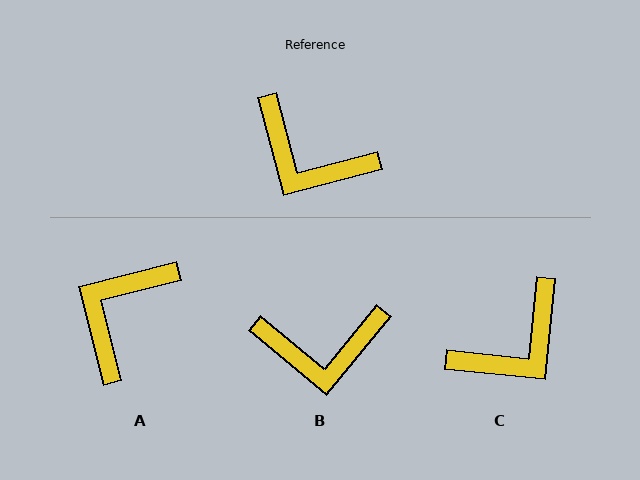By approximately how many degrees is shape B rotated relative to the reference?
Approximately 36 degrees counter-clockwise.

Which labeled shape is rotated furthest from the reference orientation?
A, about 91 degrees away.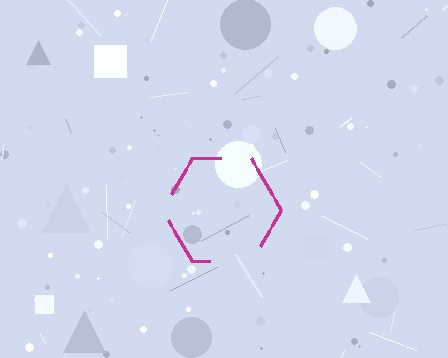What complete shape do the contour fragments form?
The contour fragments form a hexagon.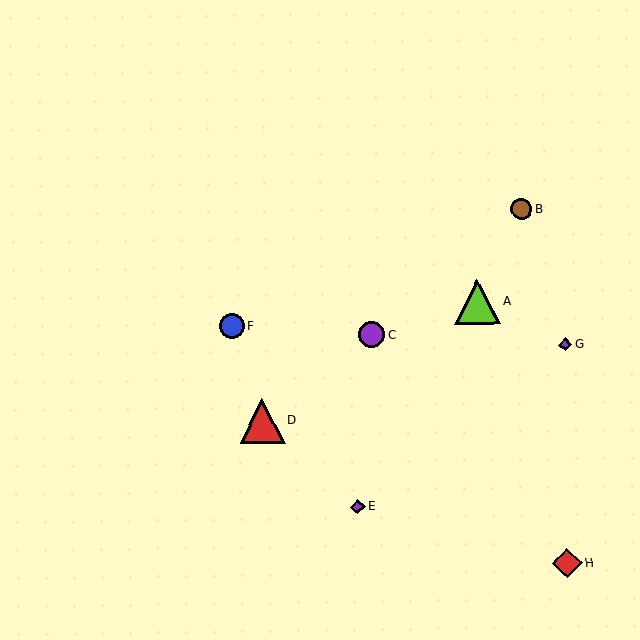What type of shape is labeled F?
Shape F is a blue circle.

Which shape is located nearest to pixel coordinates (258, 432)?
The red triangle (labeled D) at (262, 420) is nearest to that location.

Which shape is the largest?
The lime triangle (labeled A) is the largest.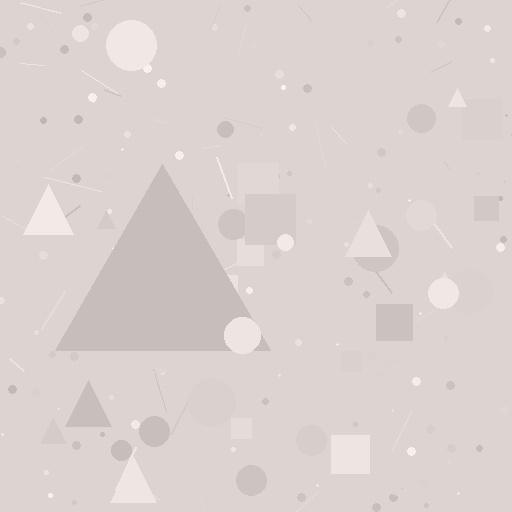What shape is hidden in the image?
A triangle is hidden in the image.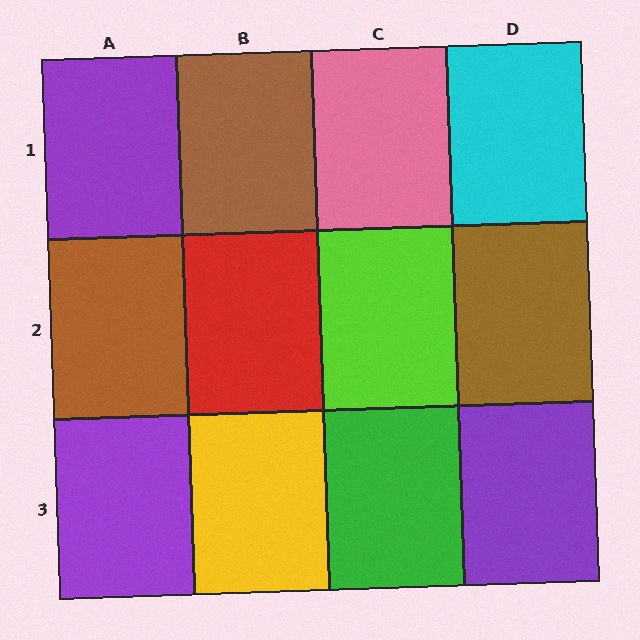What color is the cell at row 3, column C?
Green.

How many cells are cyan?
1 cell is cyan.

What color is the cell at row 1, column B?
Brown.